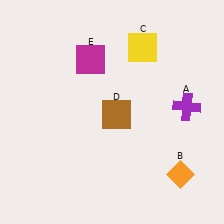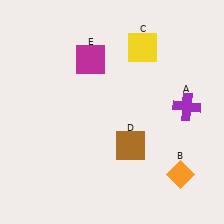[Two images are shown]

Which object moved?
The brown square (D) moved down.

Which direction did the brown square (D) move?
The brown square (D) moved down.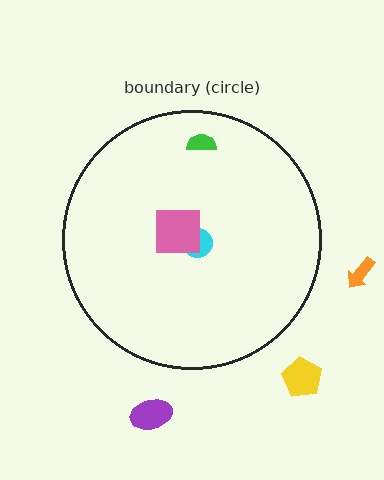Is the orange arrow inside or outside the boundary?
Outside.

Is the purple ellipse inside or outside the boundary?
Outside.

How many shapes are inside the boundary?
3 inside, 3 outside.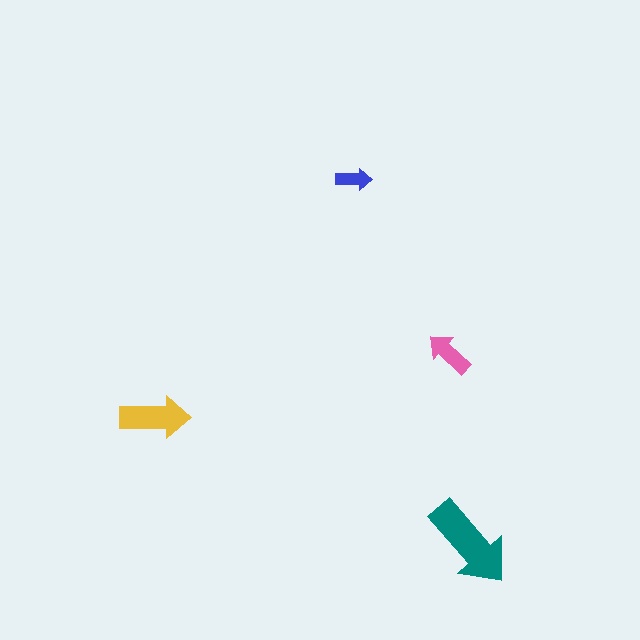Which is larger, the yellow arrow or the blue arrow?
The yellow one.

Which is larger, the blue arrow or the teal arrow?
The teal one.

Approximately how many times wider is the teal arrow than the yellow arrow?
About 1.5 times wider.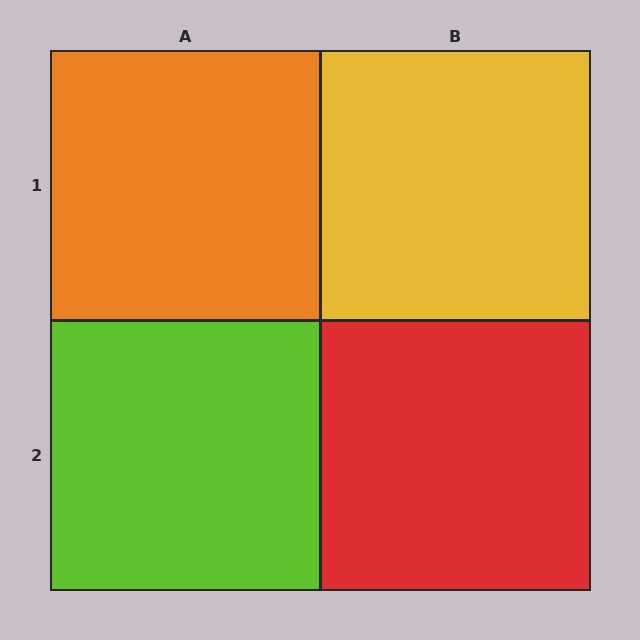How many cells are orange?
1 cell is orange.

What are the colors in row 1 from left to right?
Orange, yellow.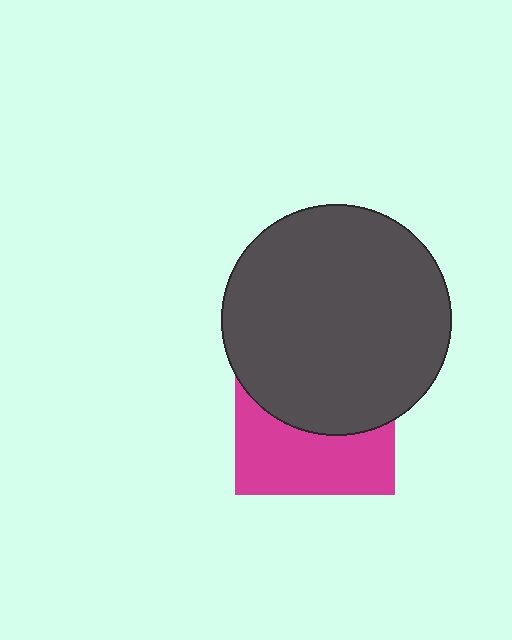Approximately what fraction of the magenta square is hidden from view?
Roughly 55% of the magenta square is hidden behind the dark gray circle.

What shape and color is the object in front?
The object in front is a dark gray circle.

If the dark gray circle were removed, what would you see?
You would see the complete magenta square.